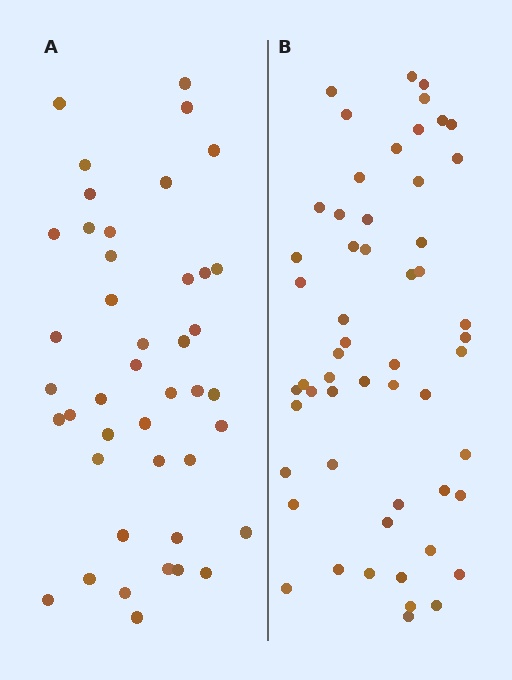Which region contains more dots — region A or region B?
Region B (the right region) has more dots.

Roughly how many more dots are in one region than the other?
Region B has roughly 12 or so more dots than region A.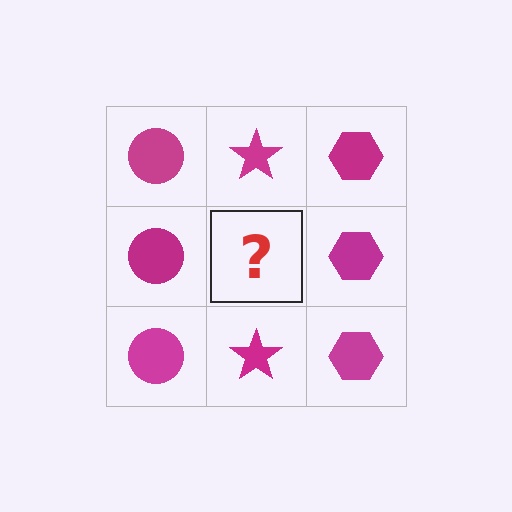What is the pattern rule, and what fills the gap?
The rule is that each column has a consistent shape. The gap should be filled with a magenta star.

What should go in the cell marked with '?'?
The missing cell should contain a magenta star.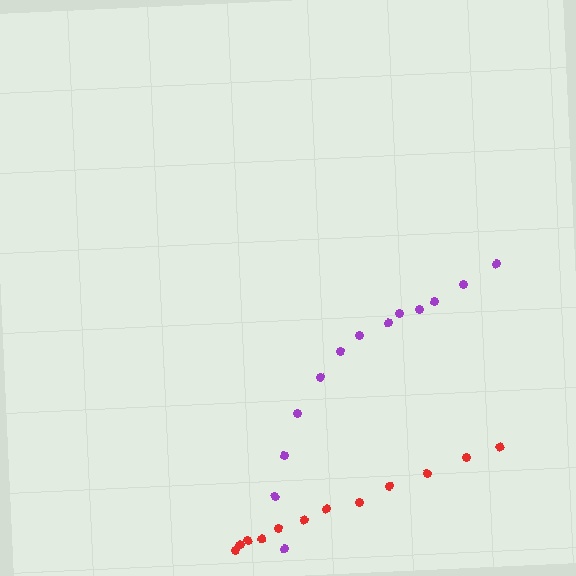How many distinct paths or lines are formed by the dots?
There are 2 distinct paths.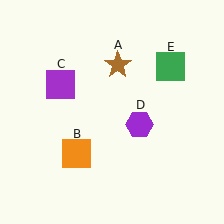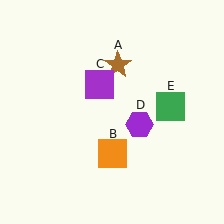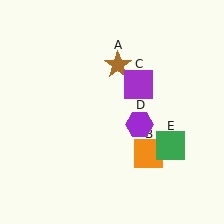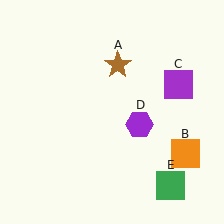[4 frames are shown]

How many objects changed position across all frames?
3 objects changed position: orange square (object B), purple square (object C), green square (object E).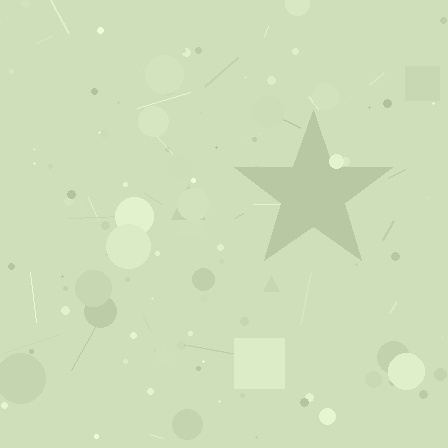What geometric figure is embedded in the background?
A star is embedded in the background.